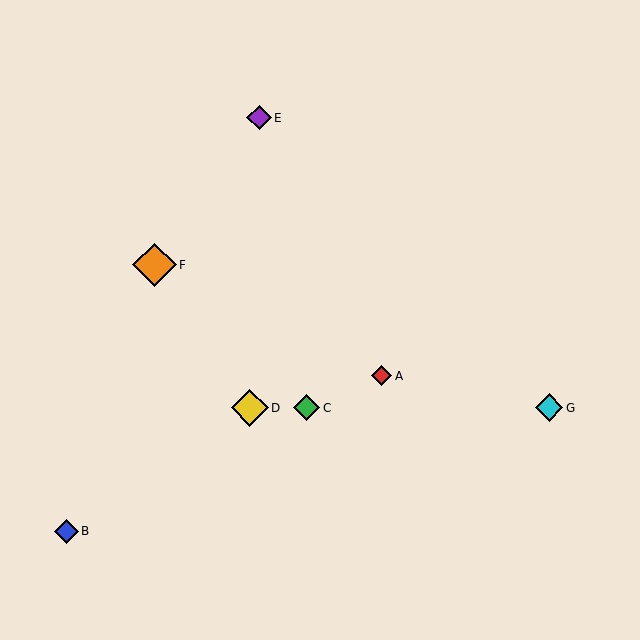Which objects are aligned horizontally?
Objects C, D, G are aligned horizontally.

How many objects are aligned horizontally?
3 objects (C, D, G) are aligned horizontally.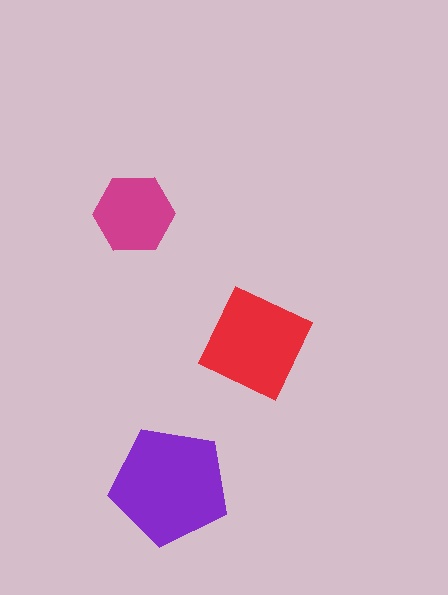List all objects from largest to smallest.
The purple pentagon, the red square, the magenta hexagon.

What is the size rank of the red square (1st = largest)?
2nd.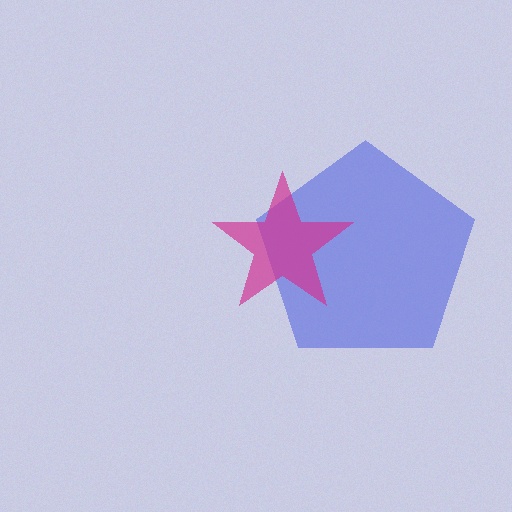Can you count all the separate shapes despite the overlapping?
Yes, there are 2 separate shapes.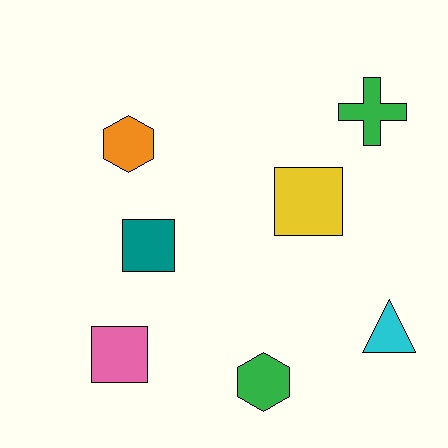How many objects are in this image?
There are 7 objects.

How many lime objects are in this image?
There are no lime objects.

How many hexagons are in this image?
There are 2 hexagons.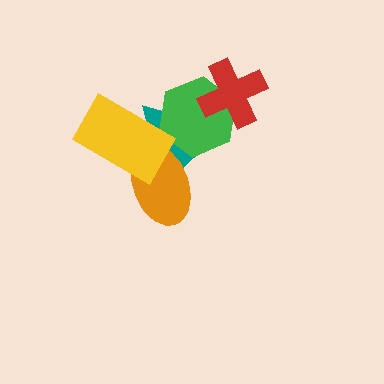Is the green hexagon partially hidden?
Yes, it is partially covered by another shape.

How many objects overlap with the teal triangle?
4 objects overlap with the teal triangle.